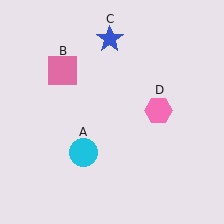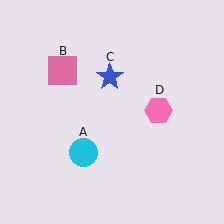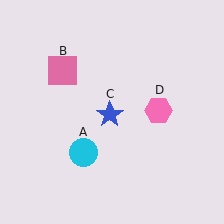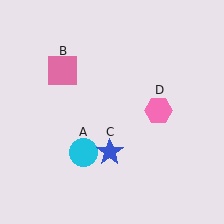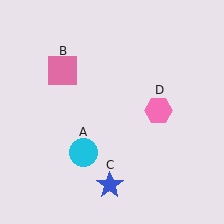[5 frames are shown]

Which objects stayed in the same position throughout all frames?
Cyan circle (object A) and pink square (object B) and pink hexagon (object D) remained stationary.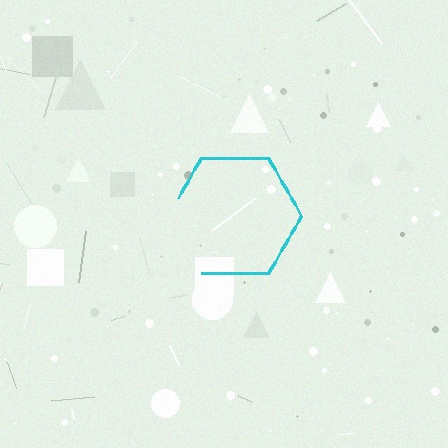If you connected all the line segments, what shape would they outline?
They would outline a hexagon.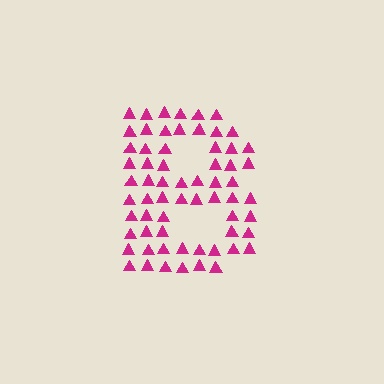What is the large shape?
The large shape is the letter B.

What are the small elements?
The small elements are triangles.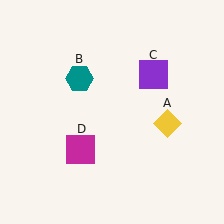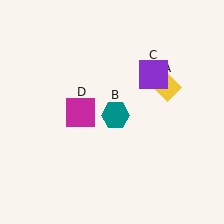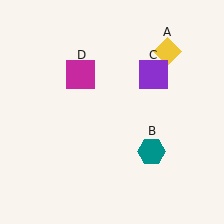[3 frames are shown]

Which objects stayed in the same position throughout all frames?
Purple square (object C) remained stationary.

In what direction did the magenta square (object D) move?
The magenta square (object D) moved up.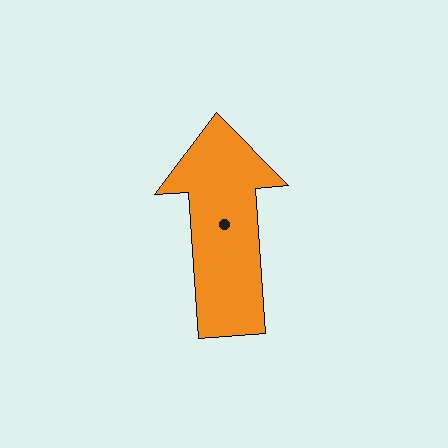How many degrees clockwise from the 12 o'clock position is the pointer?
Approximately 356 degrees.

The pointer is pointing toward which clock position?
Roughly 12 o'clock.